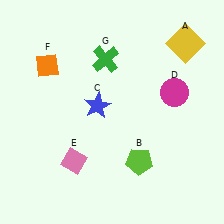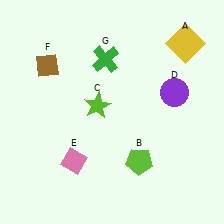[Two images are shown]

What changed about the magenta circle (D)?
In Image 1, D is magenta. In Image 2, it changed to purple.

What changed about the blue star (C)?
In Image 1, C is blue. In Image 2, it changed to lime.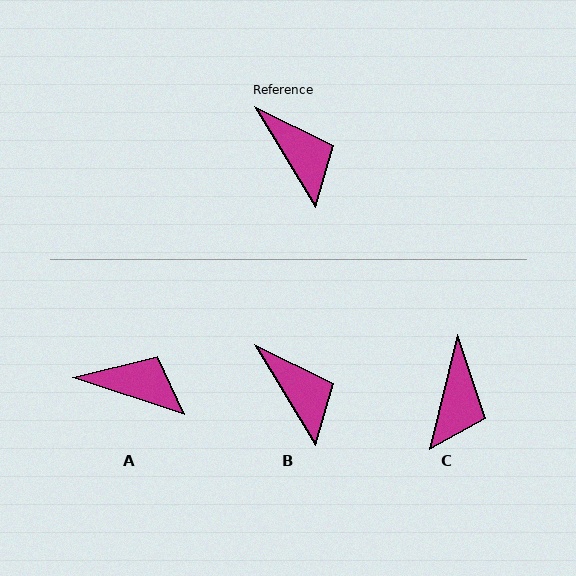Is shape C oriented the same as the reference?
No, it is off by about 45 degrees.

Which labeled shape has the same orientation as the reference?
B.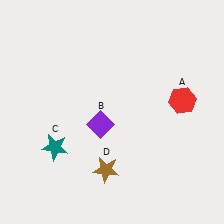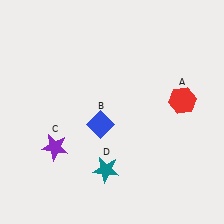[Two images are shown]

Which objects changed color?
B changed from purple to blue. C changed from teal to purple. D changed from brown to teal.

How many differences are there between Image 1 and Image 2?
There are 3 differences between the two images.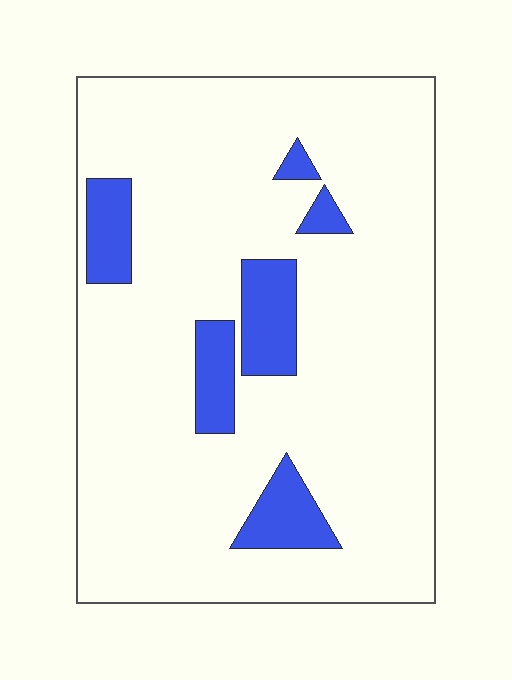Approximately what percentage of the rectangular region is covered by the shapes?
Approximately 15%.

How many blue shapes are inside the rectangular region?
6.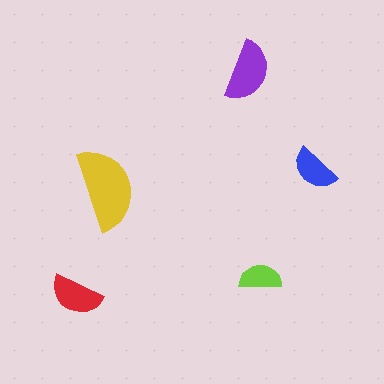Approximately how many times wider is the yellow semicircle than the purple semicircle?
About 1.5 times wider.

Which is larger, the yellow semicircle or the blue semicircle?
The yellow one.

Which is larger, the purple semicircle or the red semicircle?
The purple one.